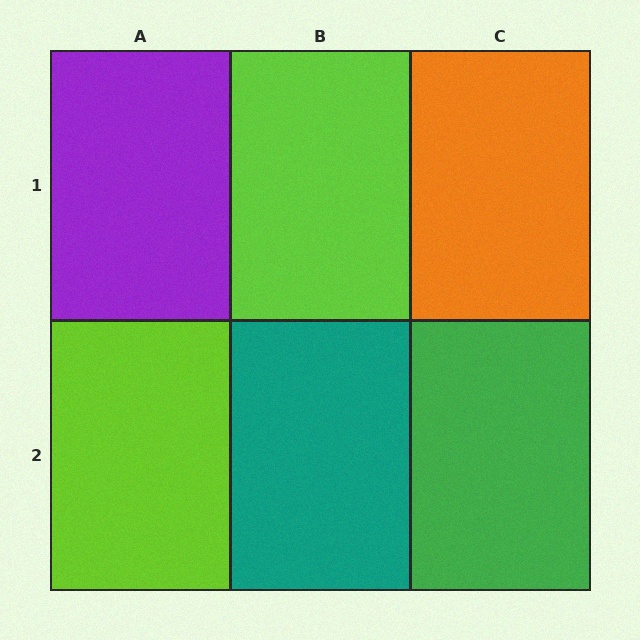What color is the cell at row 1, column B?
Lime.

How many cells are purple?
1 cell is purple.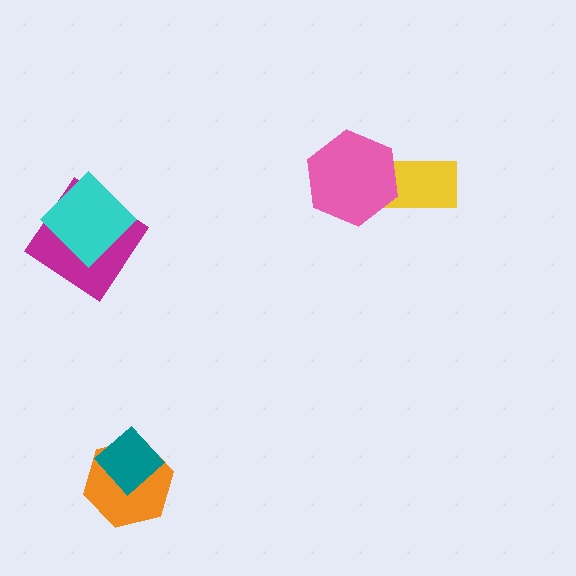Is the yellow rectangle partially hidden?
Yes, it is partially covered by another shape.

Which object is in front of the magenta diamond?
The cyan diamond is in front of the magenta diamond.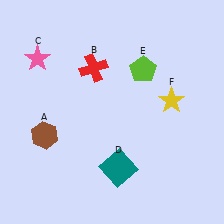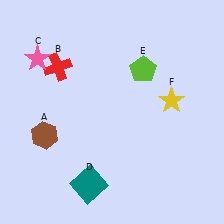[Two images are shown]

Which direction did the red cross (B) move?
The red cross (B) moved left.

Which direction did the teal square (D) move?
The teal square (D) moved left.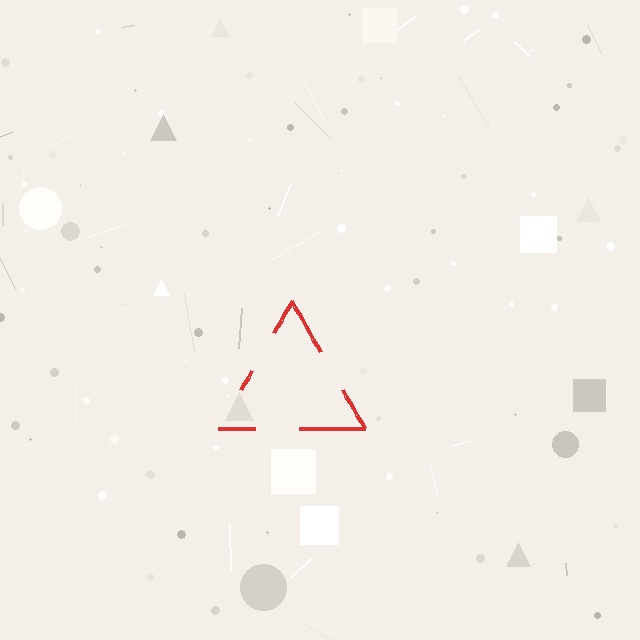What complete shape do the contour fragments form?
The contour fragments form a triangle.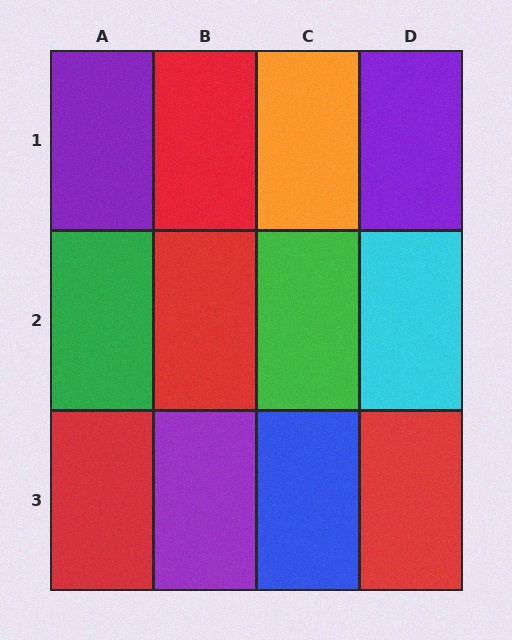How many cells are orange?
1 cell is orange.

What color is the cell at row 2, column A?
Green.